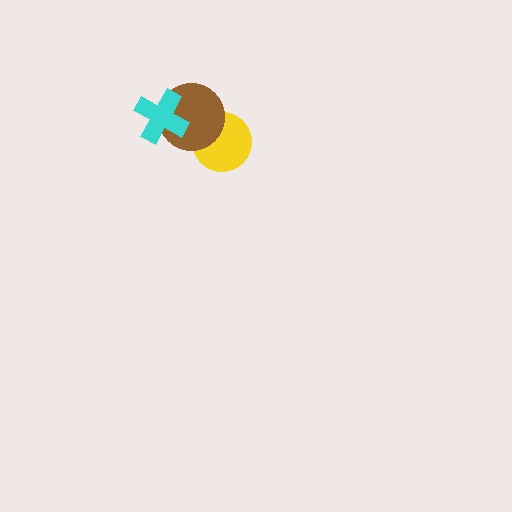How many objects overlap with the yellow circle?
1 object overlaps with the yellow circle.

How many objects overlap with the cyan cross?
1 object overlaps with the cyan cross.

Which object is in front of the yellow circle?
The brown circle is in front of the yellow circle.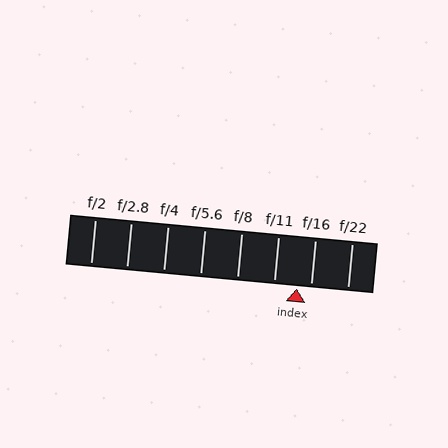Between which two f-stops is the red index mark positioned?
The index mark is between f/11 and f/16.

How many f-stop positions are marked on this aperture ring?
There are 8 f-stop positions marked.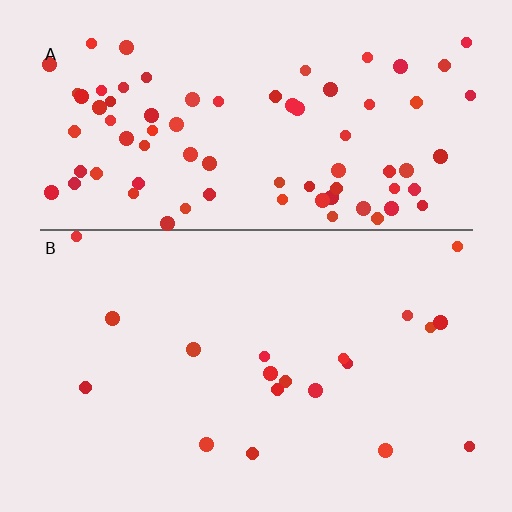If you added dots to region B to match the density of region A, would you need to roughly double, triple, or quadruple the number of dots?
Approximately quadruple.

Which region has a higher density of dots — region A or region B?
A (the top).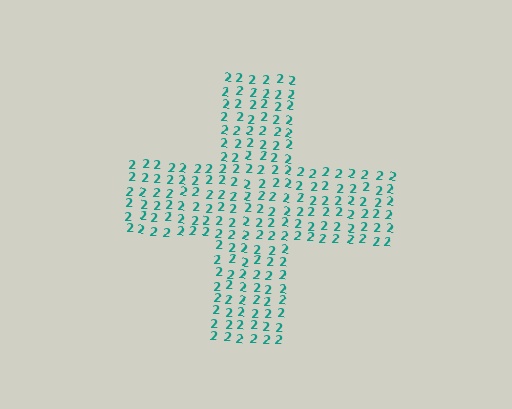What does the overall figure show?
The overall figure shows a cross.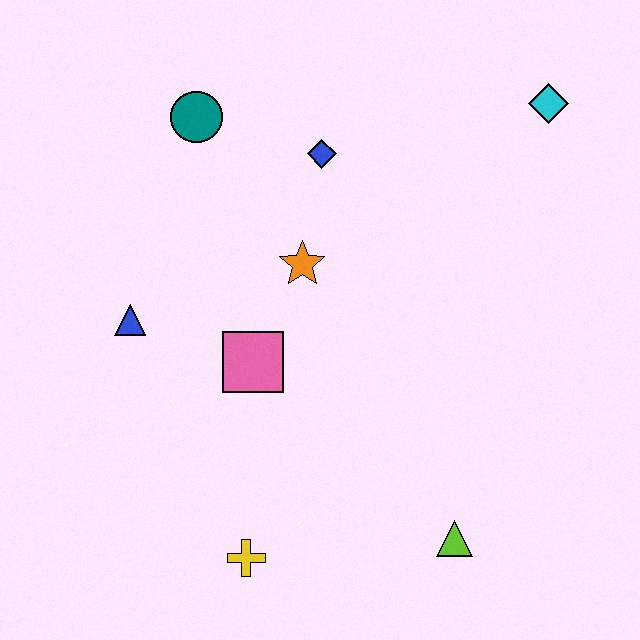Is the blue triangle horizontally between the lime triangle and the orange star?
No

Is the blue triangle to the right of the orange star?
No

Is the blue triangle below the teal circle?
Yes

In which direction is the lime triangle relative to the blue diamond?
The lime triangle is below the blue diamond.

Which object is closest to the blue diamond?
The orange star is closest to the blue diamond.